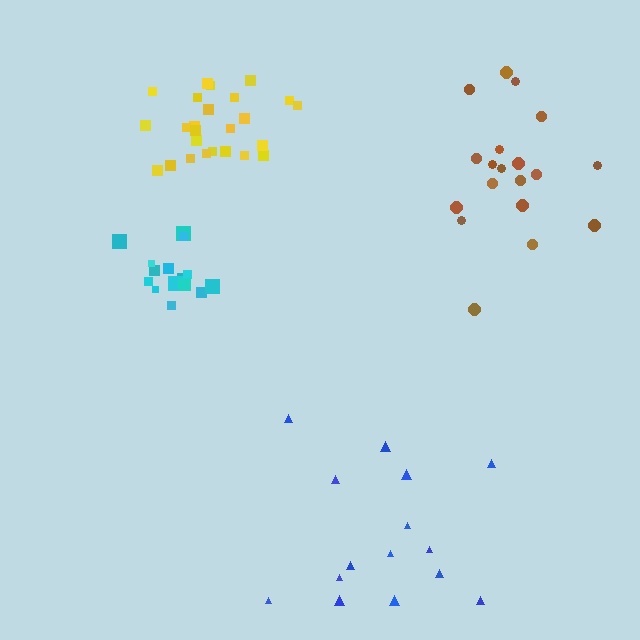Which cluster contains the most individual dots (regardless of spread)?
Yellow (25).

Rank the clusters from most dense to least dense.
cyan, yellow, brown, blue.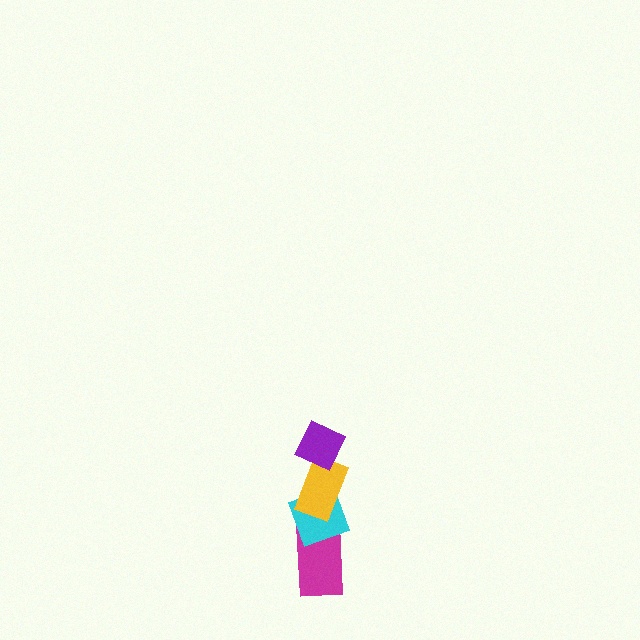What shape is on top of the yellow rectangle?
The purple diamond is on top of the yellow rectangle.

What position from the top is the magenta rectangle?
The magenta rectangle is 4th from the top.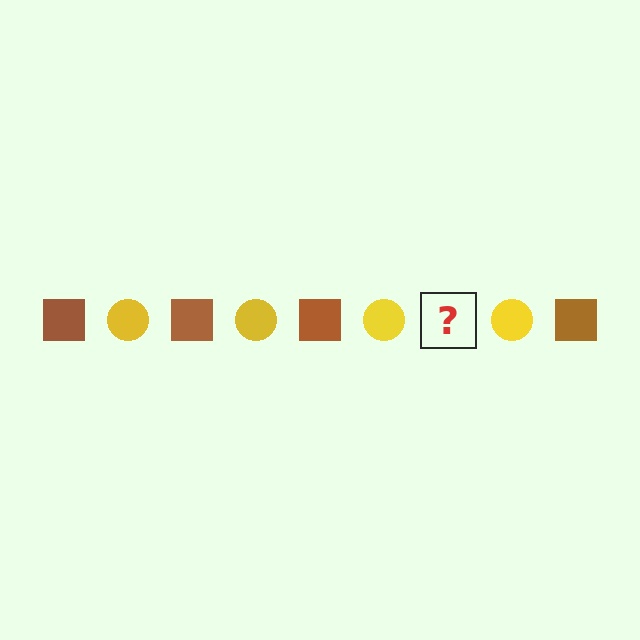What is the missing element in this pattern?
The missing element is a brown square.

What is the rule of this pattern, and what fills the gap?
The rule is that the pattern alternates between brown square and yellow circle. The gap should be filled with a brown square.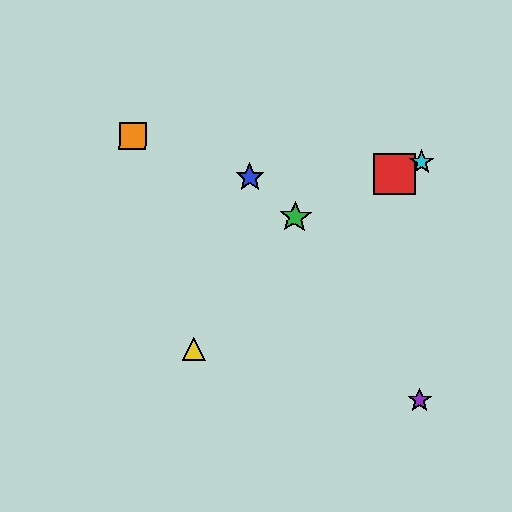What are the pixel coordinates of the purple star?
The purple star is at (420, 400).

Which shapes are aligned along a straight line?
The red square, the green star, the cyan star are aligned along a straight line.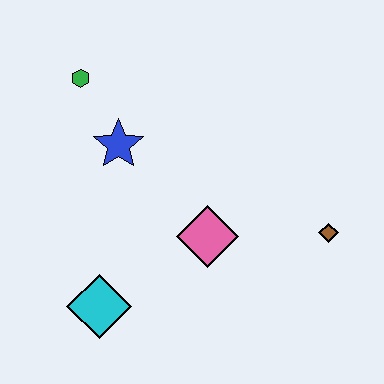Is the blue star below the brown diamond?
No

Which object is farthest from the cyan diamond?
The brown diamond is farthest from the cyan diamond.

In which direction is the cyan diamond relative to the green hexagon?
The cyan diamond is below the green hexagon.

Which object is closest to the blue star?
The green hexagon is closest to the blue star.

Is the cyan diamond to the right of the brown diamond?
No